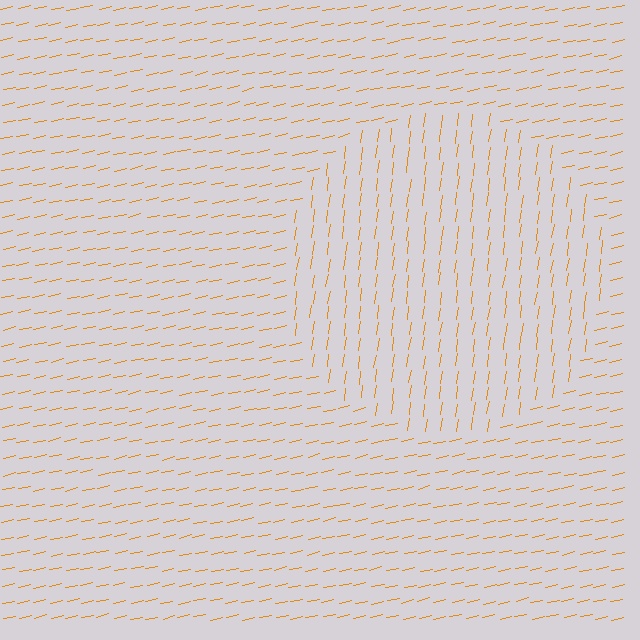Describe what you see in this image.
The image is filled with small orange line segments. A circle region in the image has lines oriented differently from the surrounding lines, creating a visible texture boundary.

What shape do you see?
I see a circle.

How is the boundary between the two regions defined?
The boundary is defined purely by a change in line orientation (approximately 70 degrees difference). All lines are the same color and thickness.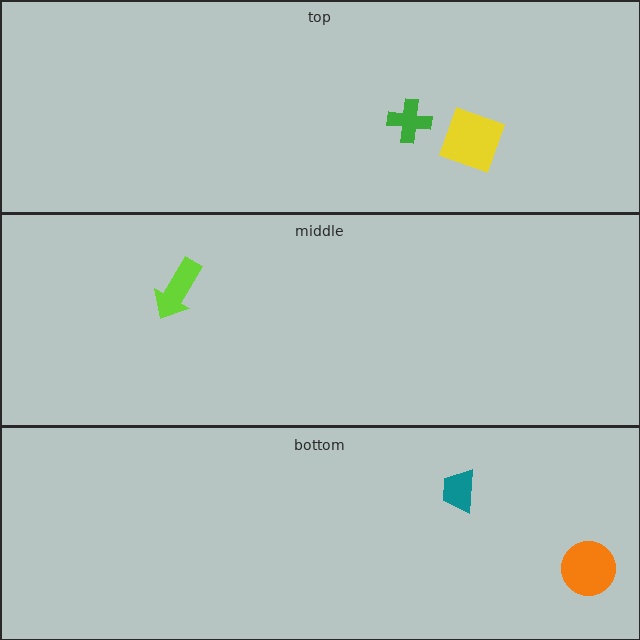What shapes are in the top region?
The yellow diamond, the green cross.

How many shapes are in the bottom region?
2.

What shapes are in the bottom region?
The teal trapezoid, the orange circle.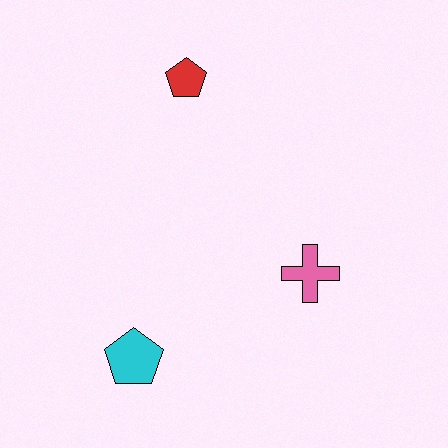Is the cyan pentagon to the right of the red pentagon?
No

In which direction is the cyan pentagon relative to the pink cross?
The cyan pentagon is to the left of the pink cross.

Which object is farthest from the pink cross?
The red pentagon is farthest from the pink cross.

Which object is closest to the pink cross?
The cyan pentagon is closest to the pink cross.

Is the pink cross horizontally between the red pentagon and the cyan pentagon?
No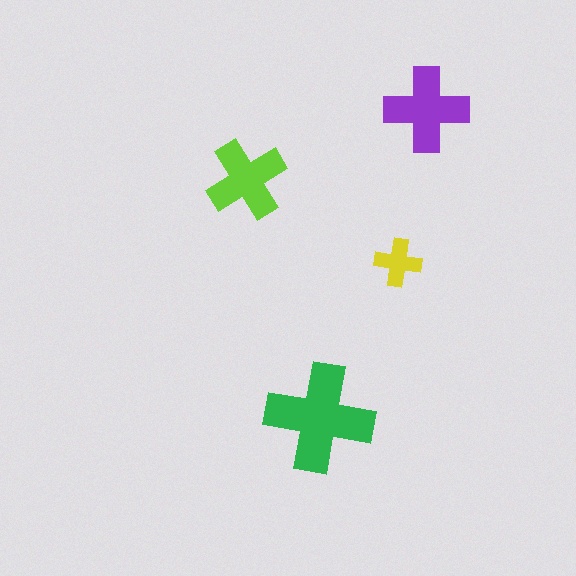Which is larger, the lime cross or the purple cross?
The purple one.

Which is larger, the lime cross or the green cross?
The green one.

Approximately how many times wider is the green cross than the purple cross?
About 1.5 times wider.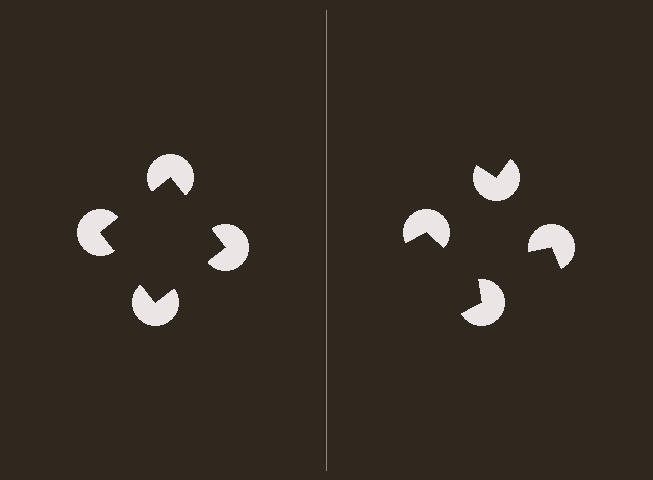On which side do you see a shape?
An illusory square appears on the left side. On the right side the wedge cuts are rotated, so no coherent shape forms.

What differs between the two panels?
The pac-man discs are positioned identically on both sides; only the wedge orientations differ. On the left they align to a square; on the right they are misaligned.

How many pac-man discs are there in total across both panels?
8 — 4 on each side.